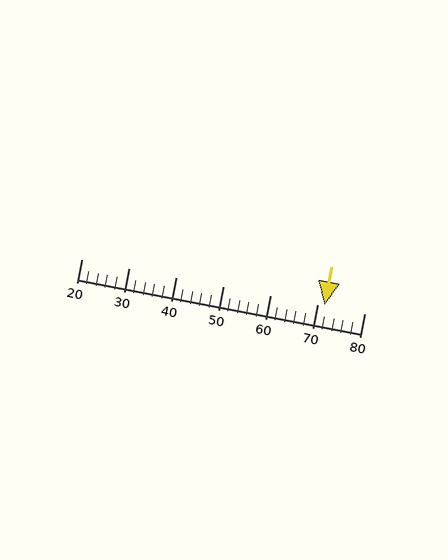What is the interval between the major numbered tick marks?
The major tick marks are spaced 10 units apart.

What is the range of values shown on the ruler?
The ruler shows values from 20 to 80.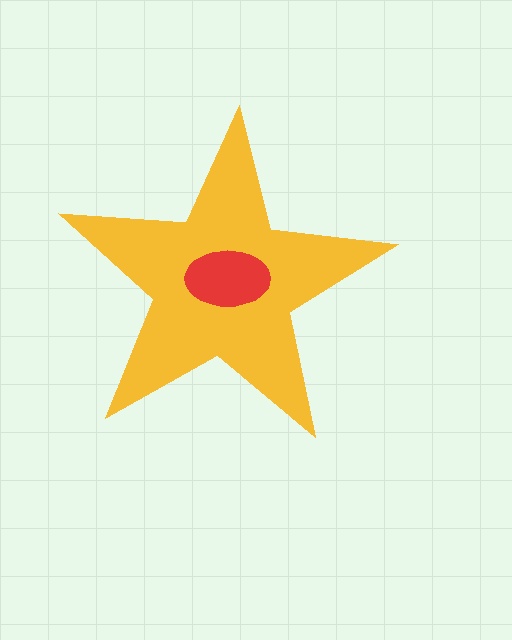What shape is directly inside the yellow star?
The red ellipse.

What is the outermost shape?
The yellow star.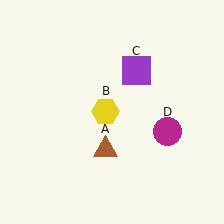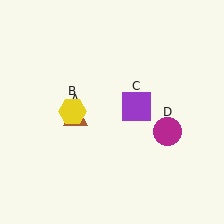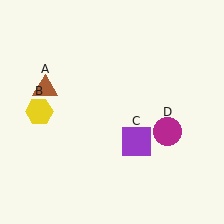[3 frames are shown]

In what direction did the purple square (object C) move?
The purple square (object C) moved down.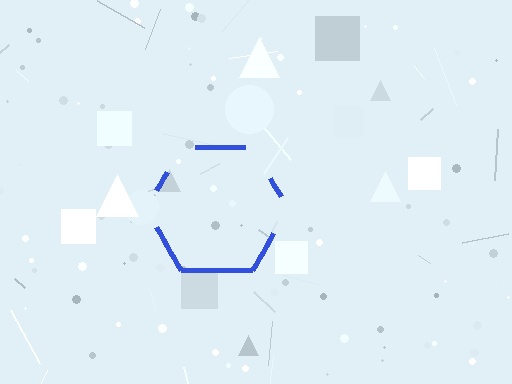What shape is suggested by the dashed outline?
The dashed outline suggests a hexagon.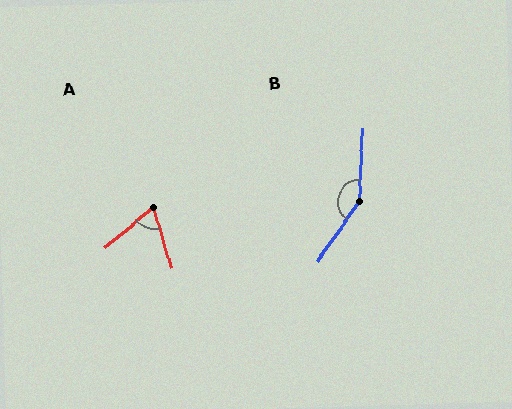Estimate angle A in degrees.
Approximately 67 degrees.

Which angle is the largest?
B, at approximately 148 degrees.